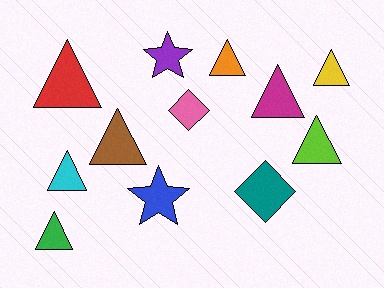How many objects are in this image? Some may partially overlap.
There are 12 objects.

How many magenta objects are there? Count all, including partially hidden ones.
There is 1 magenta object.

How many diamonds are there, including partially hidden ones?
There are 2 diamonds.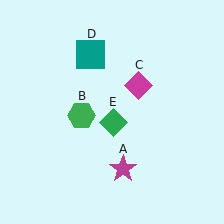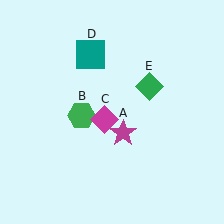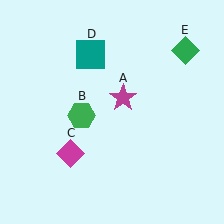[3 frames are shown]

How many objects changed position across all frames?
3 objects changed position: magenta star (object A), magenta diamond (object C), green diamond (object E).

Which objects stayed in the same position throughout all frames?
Green hexagon (object B) and teal square (object D) remained stationary.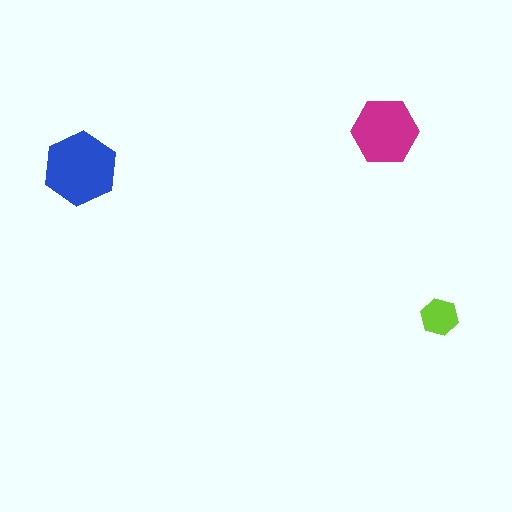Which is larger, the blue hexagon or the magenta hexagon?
The blue one.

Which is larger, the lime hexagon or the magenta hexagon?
The magenta one.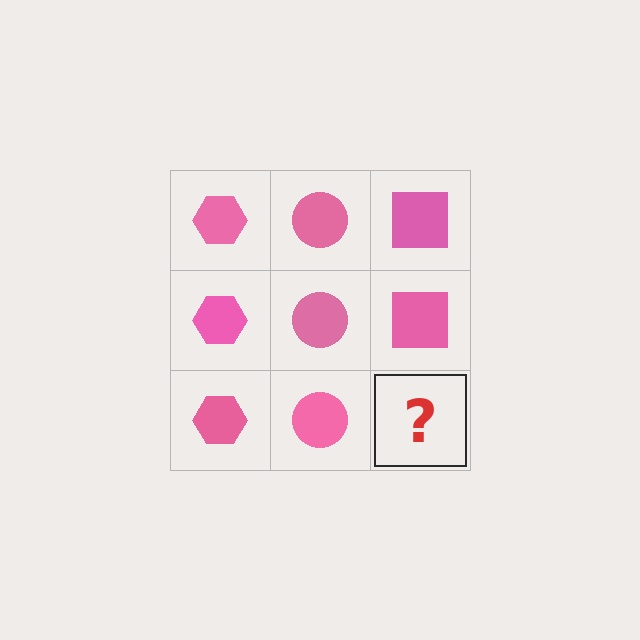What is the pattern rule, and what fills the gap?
The rule is that each column has a consistent shape. The gap should be filled with a pink square.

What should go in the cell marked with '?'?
The missing cell should contain a pink square.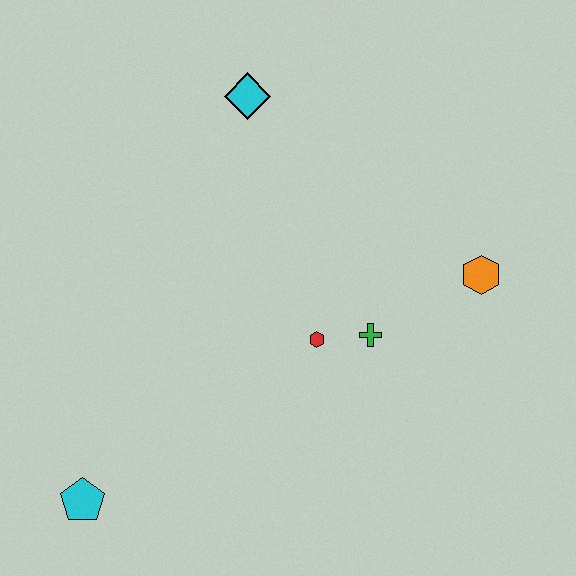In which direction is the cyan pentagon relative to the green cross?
The cyan pentagon is to the left of the green cross.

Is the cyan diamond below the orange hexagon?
No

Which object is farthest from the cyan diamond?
The cyan pentagon is farthest from the cyan diamond.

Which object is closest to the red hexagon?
The green cross is closest to the red hexagon.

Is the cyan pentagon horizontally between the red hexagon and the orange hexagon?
No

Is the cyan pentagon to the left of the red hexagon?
Yes